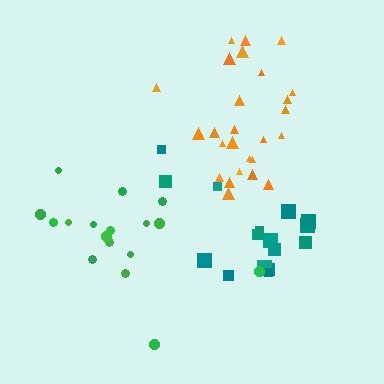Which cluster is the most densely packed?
Orange.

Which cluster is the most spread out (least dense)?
Green.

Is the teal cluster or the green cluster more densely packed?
Teal.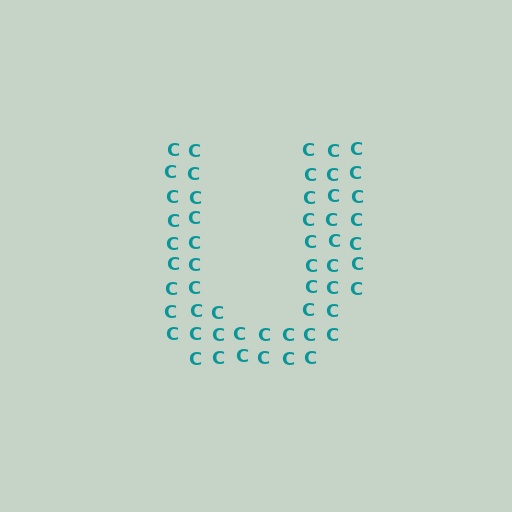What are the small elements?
The small elements are letter C's.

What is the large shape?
The large shape is the letter U.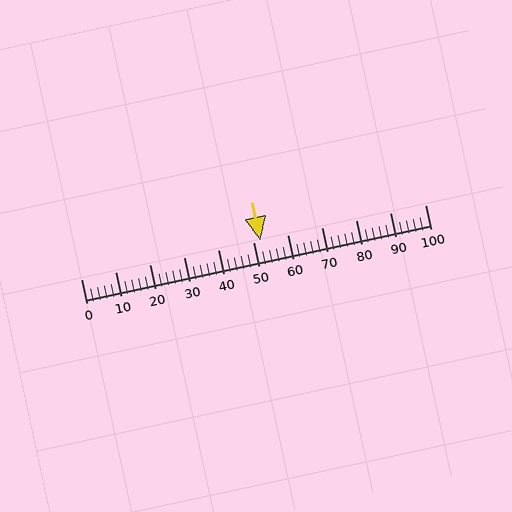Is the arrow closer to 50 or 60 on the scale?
The arrow is closer to 50.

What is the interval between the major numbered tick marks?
The major tick marks are spaced 10 units apart.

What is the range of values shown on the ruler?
The ruler shows values from 0 to 100.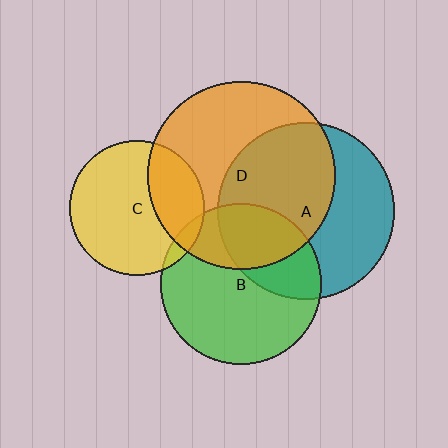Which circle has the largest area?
Circle D (orange).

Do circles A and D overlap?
Yes.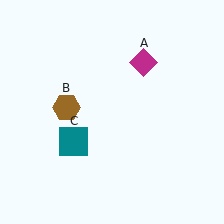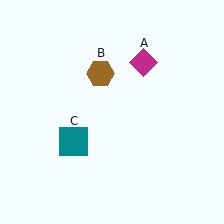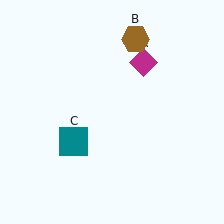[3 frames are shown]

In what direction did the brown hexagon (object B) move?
The brown hexagon (object B) moved up and to the right.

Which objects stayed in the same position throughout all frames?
Magenta diamond (object A) and teal square (object C) remained stationary.